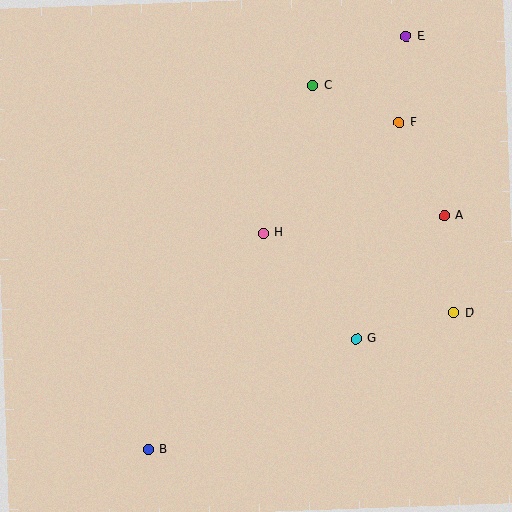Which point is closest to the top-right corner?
Point E is closest to the top-right corner.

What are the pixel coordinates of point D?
Point D is at (454, 313).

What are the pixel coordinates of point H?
Point H is at (263, 233).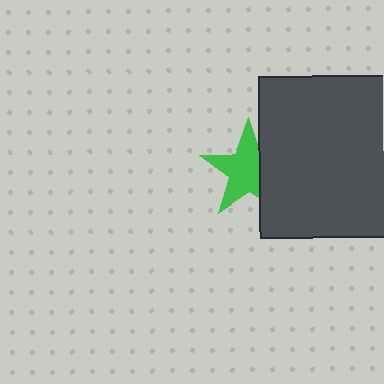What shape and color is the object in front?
The object in front is a dark gray rectangle.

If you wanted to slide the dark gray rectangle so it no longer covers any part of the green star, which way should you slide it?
Slide it right — that is the most direct way to separate the two shapes.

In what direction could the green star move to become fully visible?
The green star could move left. That would shift it out from behind the dark gray rectangle entirely.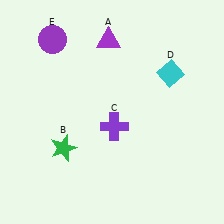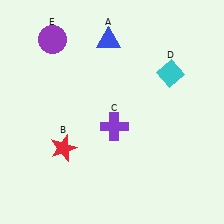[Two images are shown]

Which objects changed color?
A changed from purple to blue. B changed from green to red.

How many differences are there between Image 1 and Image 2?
There are 2 differences between the two images.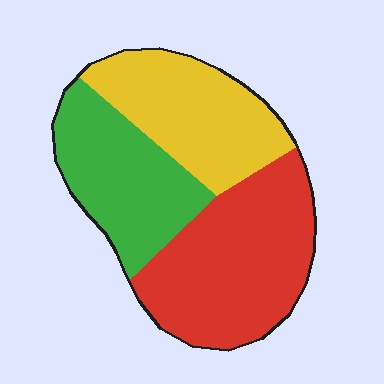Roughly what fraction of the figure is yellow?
Yellow covers roughly 30% of the figure.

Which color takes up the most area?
Red, at roughly 40%.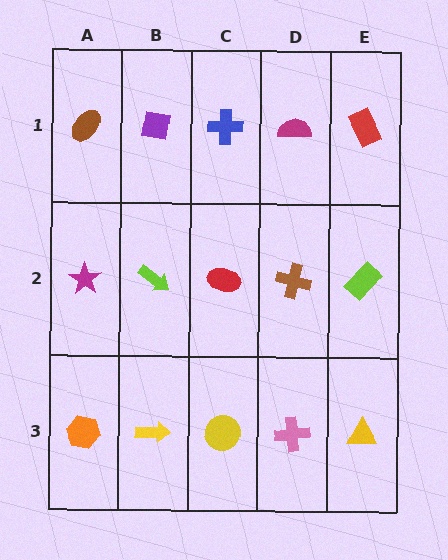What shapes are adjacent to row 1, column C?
A red ellipse (row 2, column C), a purple square (row 1, column B), a magenta semicircle (row 1, column D).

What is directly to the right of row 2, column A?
A lime arrow.